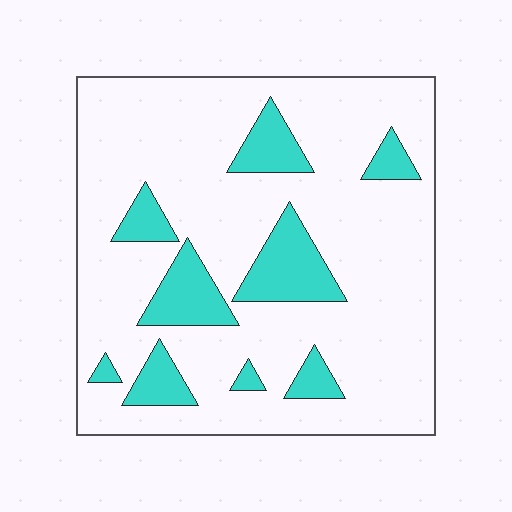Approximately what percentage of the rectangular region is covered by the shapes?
Approximately 20%.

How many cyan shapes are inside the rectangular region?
9.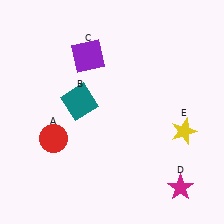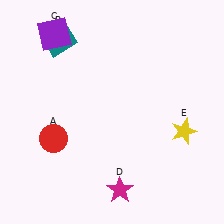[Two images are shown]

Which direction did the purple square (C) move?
The purple square (C) moved left.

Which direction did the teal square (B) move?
The teal square (B) moved up.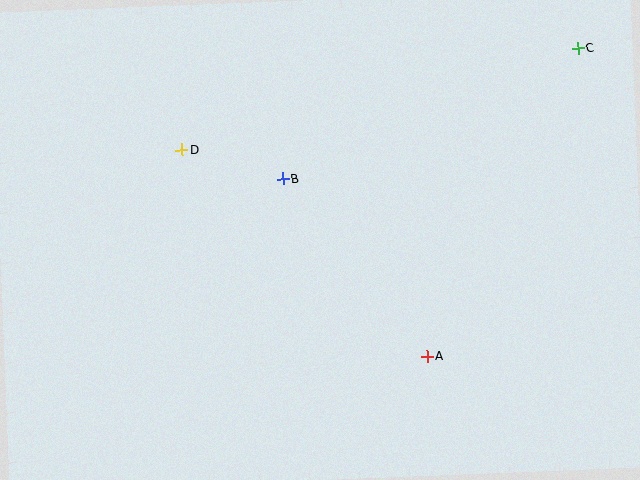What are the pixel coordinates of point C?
Point C is at (578, 48).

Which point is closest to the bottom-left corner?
Point D is closest to the bottom-left corner.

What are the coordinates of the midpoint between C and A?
The midpoint between C and A is at (502, 202).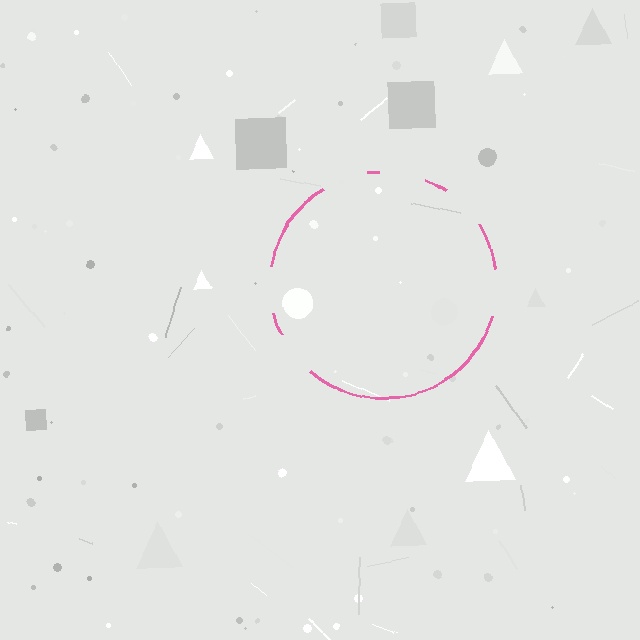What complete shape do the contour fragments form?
The contour fragments form a circle.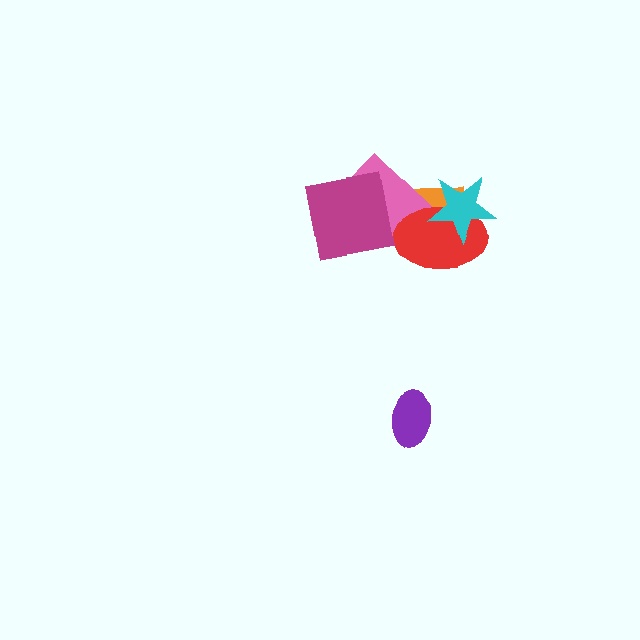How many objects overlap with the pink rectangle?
3 objects overlap with the pink rectangle.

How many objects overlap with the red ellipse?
3 objects overlap with the red ellipse.